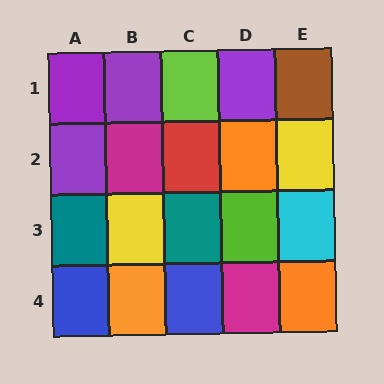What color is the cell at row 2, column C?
Red.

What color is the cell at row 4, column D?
Magenta.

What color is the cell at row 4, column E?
Orange.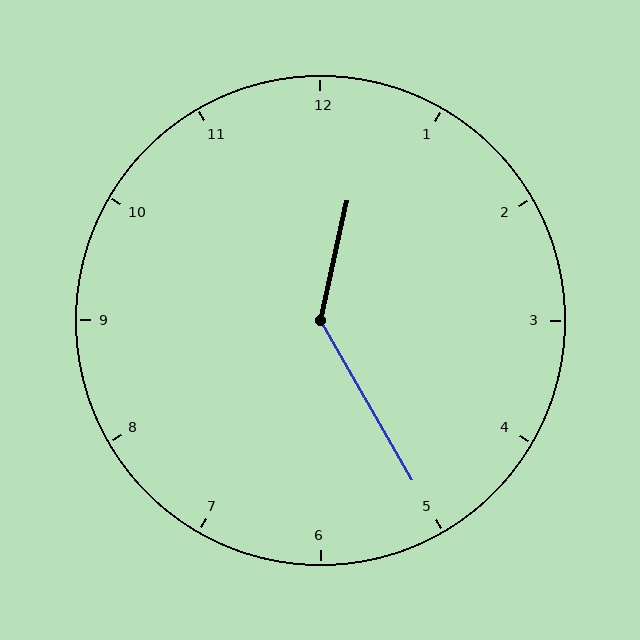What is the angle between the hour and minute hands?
Approximately 138 degrees.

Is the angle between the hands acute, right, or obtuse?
It is obtuse.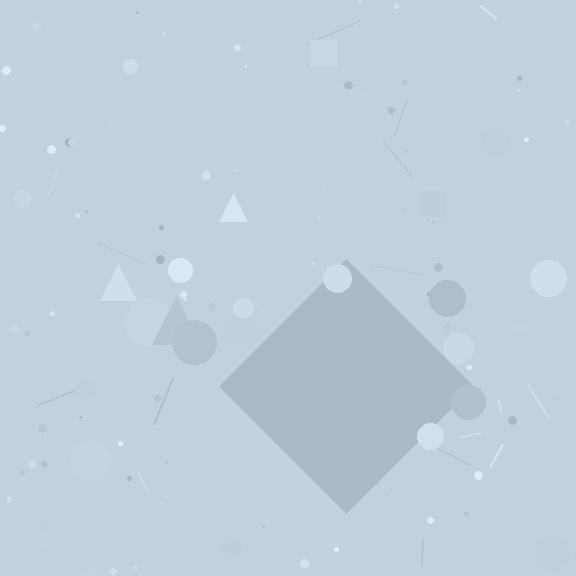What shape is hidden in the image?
A diamond is hidden in the image.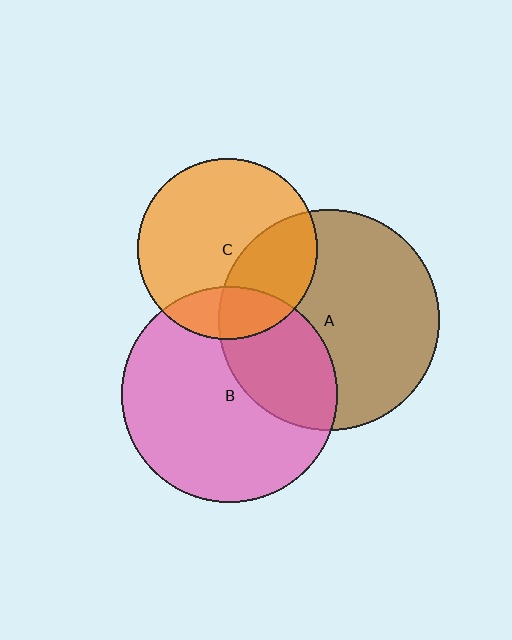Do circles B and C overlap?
Yes.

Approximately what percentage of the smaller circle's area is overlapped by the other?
Approximately 20%.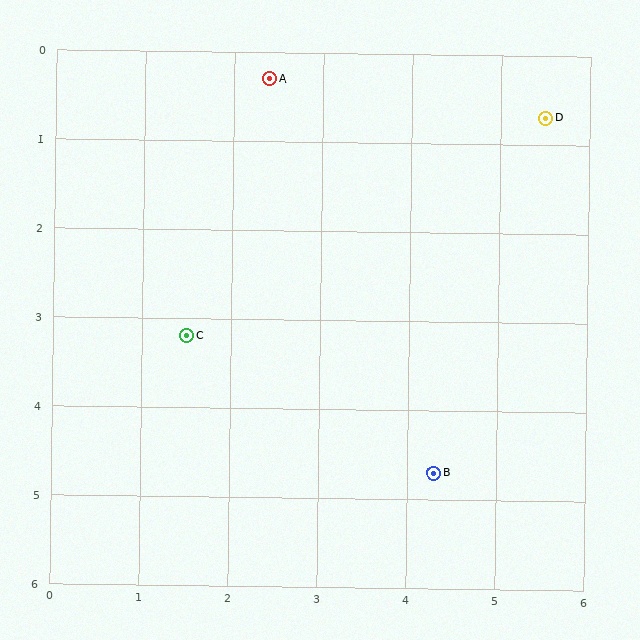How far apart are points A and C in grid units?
Points A and C are about 3.0 grid units apart.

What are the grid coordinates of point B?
Point B is at approximately (4.3, 4.7).